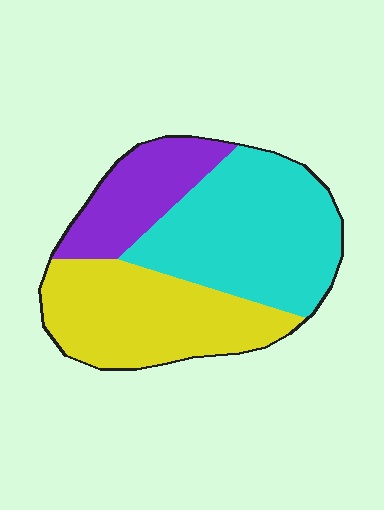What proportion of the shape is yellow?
Yellow covers around 35% of the shape.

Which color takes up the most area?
Cyan, at roughly 45%.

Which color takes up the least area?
Purple, at roughly 20%.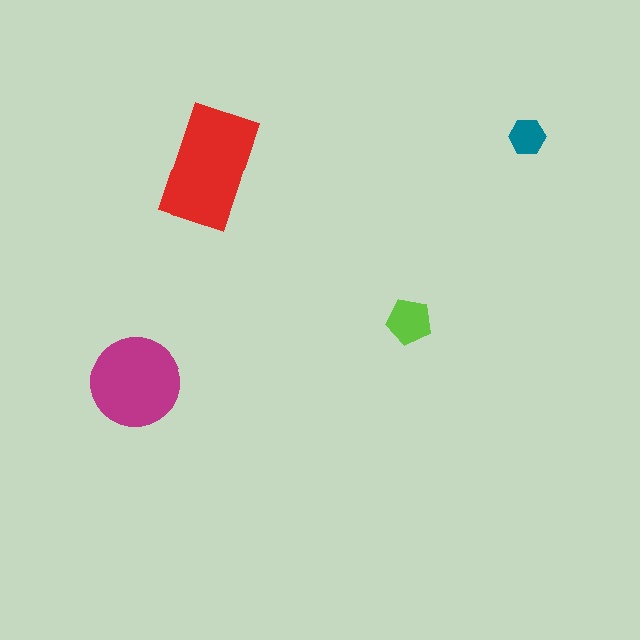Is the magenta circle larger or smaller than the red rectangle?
Smaller.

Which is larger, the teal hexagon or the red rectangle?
The red rectangle.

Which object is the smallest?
The teal hexagon.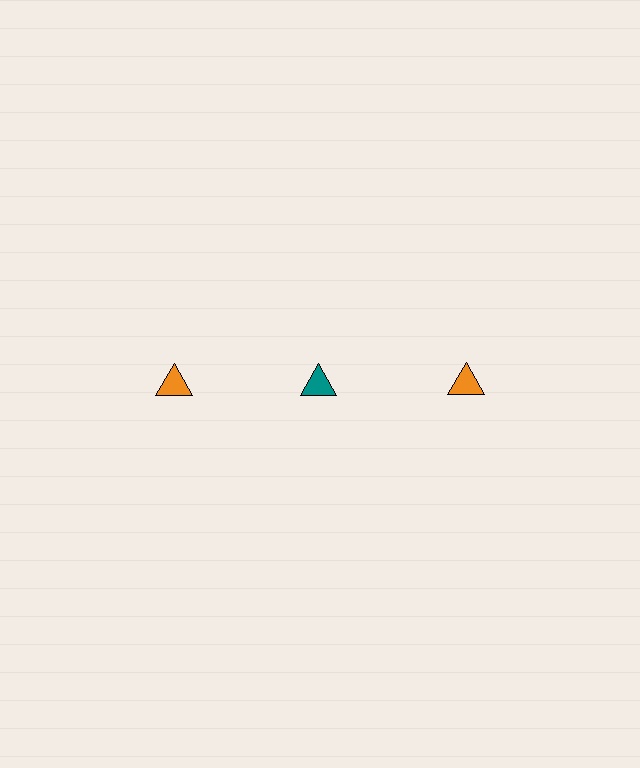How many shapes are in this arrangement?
There are 3 shapes arranged in a grid pattern.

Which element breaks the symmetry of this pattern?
The teal triangle in the top row, second from left column breaks the symmetry. All other shapes are orange triangles.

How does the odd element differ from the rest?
It has a different color: teal instead of orange.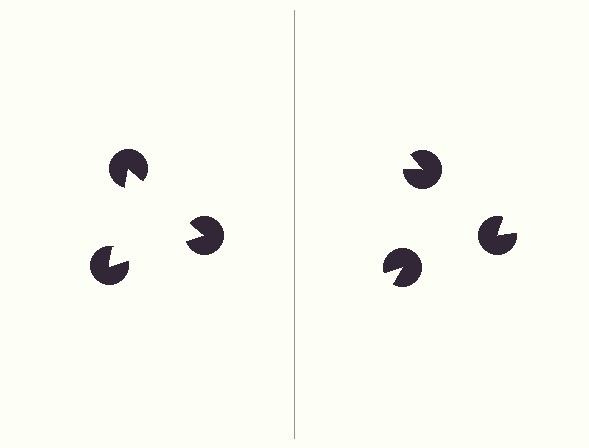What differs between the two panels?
The pac-man discs are positioned identically on both sides; only the wedge orientations differ. On the left they align to a triangle; on the right they are misaligned.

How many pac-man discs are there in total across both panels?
6 — 3 on each side.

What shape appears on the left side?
An illusory triangle.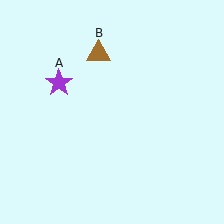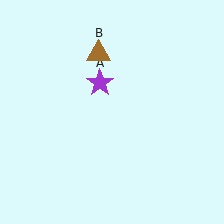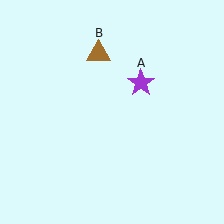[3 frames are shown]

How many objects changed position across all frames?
1 object changed position: purple star (object A).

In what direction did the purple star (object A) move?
The purple star (object A) moved right.